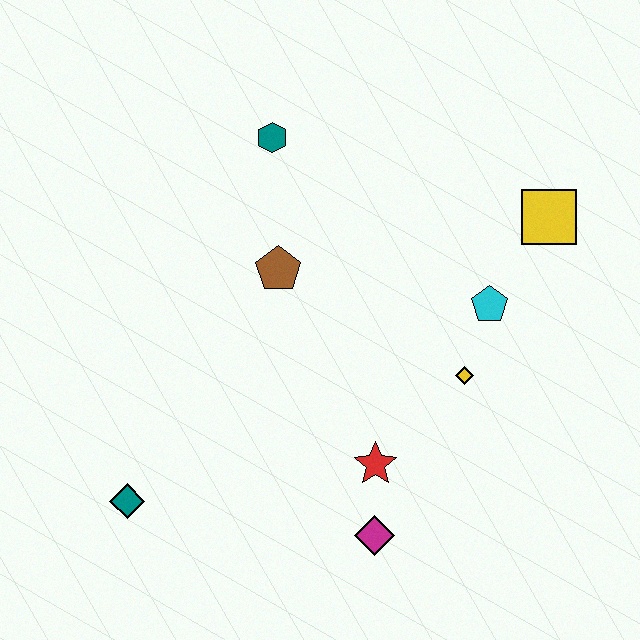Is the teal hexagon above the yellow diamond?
Yes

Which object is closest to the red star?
The magenta diamond is closest to the red star.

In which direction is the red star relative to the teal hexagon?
The red star is below the teal hexagon.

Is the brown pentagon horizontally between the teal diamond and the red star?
Yes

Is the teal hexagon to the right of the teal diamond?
Yes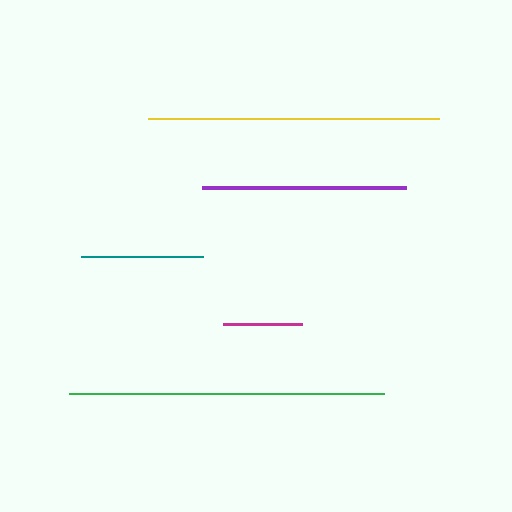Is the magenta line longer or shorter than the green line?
The green line is longer than the magenta line.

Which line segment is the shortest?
The magenta line is the shortest at approximately 80 pixels.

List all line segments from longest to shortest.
From longest to shortest: green, yellow, purple, teal, magenta.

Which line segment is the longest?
The green line is the longest at approximately 315 pixels.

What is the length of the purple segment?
The purple segment is approximately 204 pixels long.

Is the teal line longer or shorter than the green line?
The green line is longer than the teal line.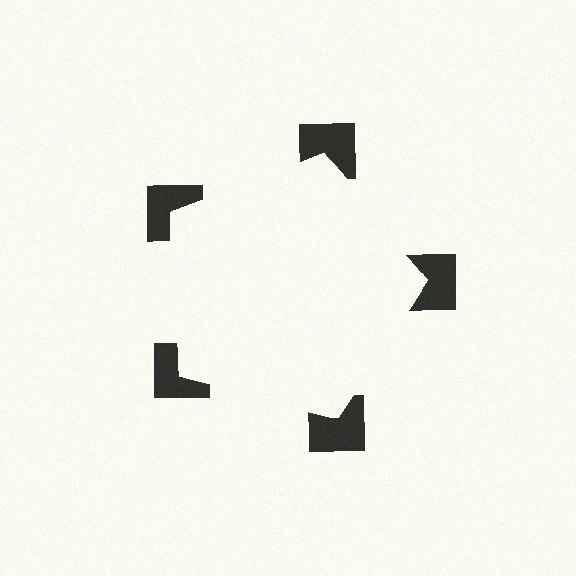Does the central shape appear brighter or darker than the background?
It typically appears slightly brighter than the background, even though no actual brightness change is drawn.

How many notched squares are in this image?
There are 5 — one at each vertex of the illusory pentagon.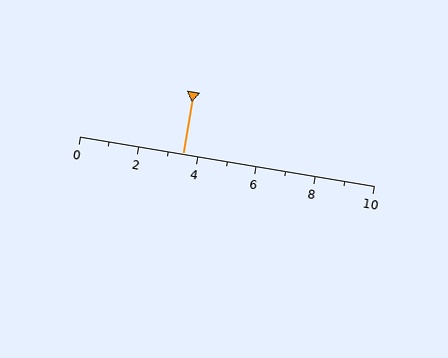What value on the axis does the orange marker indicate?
The marker indicates approximately 3.5.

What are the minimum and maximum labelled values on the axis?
The axis runs from 0 to 10.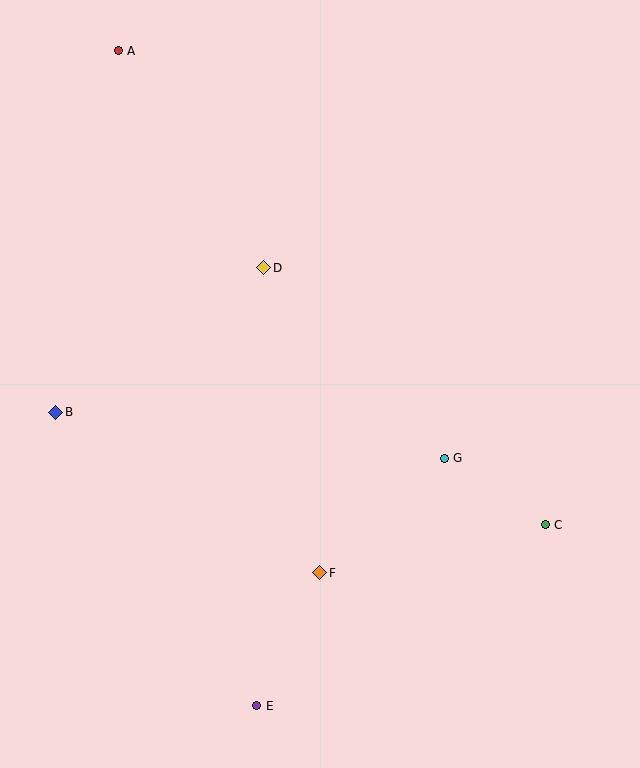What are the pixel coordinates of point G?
Point G is at (444, 458).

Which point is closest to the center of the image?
Point D at (264, 268) is closest to the center.